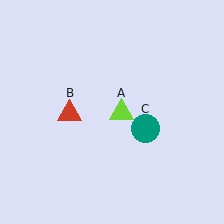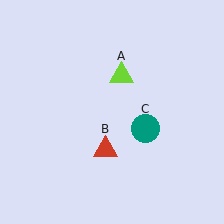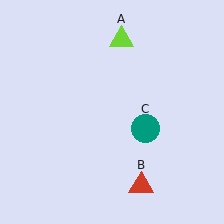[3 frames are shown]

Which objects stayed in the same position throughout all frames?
Teal circle (object C) remained stationary.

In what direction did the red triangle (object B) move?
The red triangle (object B) moved down and to the right.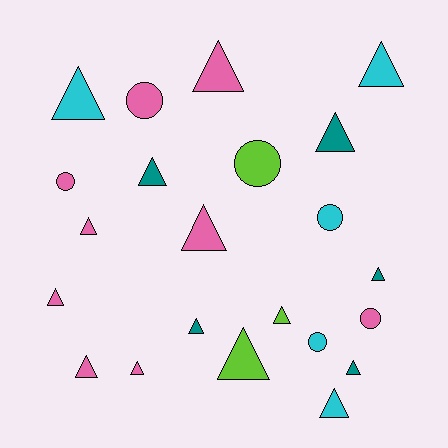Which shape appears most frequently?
Triangle, with 16 objects.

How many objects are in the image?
There are 22 objects.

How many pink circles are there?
There are 3 pink circles.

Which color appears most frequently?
Pink, with 9 objects.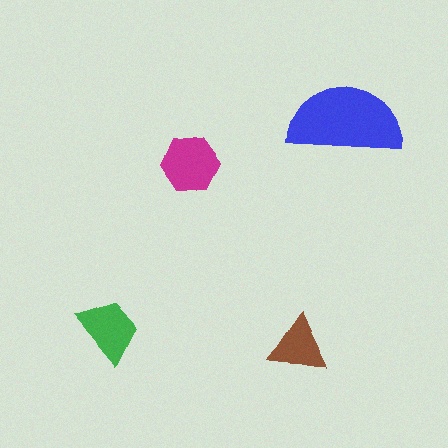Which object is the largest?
The blue semicircle.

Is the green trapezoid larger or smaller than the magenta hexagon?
Smaller.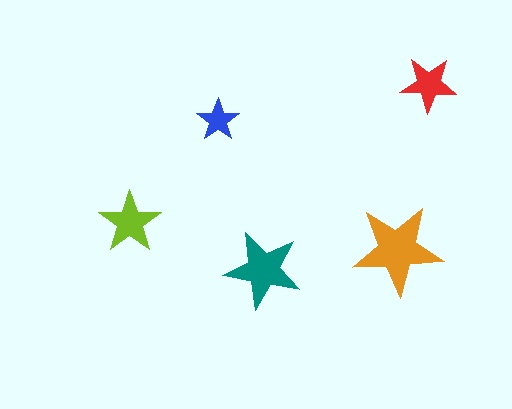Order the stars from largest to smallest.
the orange one, the teal one, the lime one, the red one, the blue one.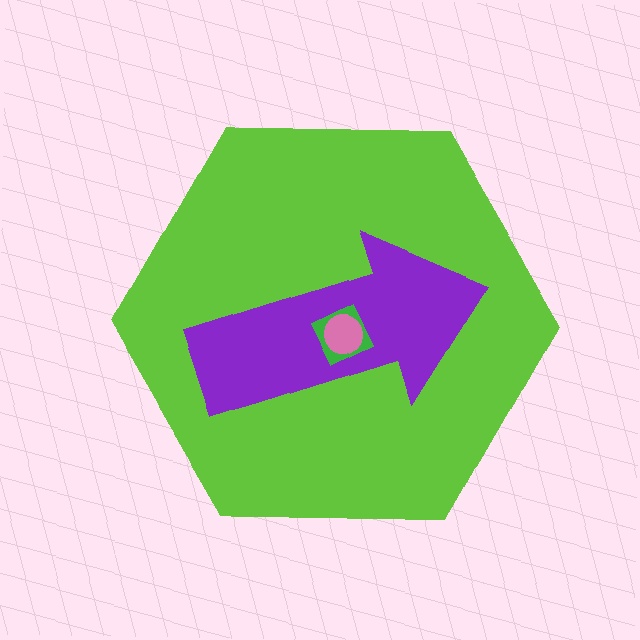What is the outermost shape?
The lime hexagon.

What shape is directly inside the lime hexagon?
The purple arrow.